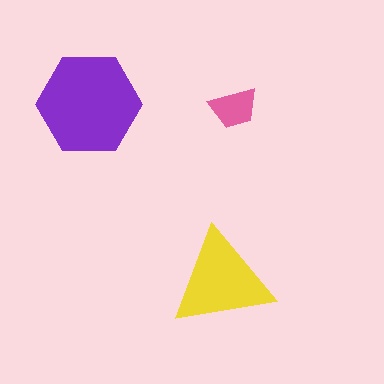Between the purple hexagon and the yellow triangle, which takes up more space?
The purple hexagon.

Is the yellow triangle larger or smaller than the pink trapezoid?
Larger.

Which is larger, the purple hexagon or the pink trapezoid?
The purple hexagon.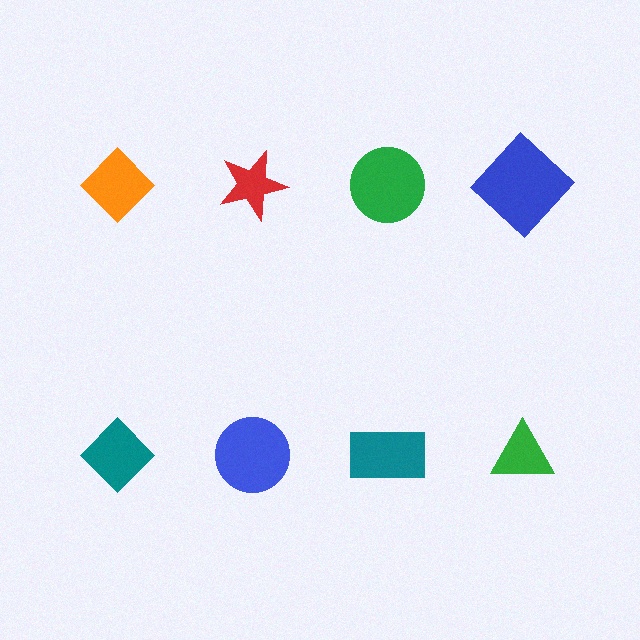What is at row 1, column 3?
A green circle.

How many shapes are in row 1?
4 shapes.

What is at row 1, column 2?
A red star.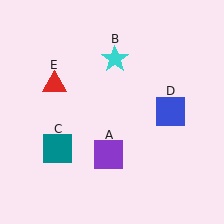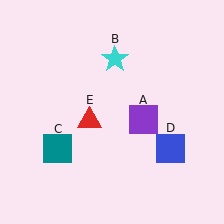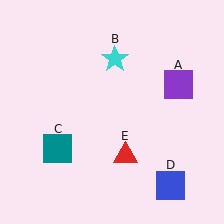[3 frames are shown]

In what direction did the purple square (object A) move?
The purple square (object A) moved up and to the right.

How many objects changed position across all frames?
3 objects changed position: purple square (object A), blue square (object D), red triangle (object E).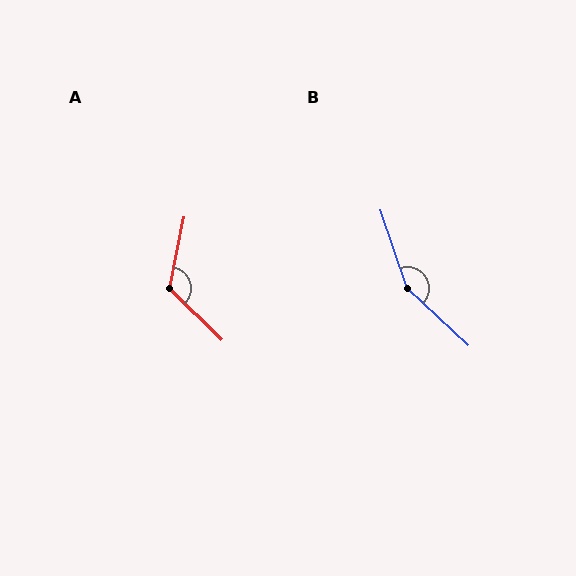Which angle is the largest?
B, at approximately 152 degrees.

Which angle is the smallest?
A, at approximately 123 degrees.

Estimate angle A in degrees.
Approximately 123 degrees.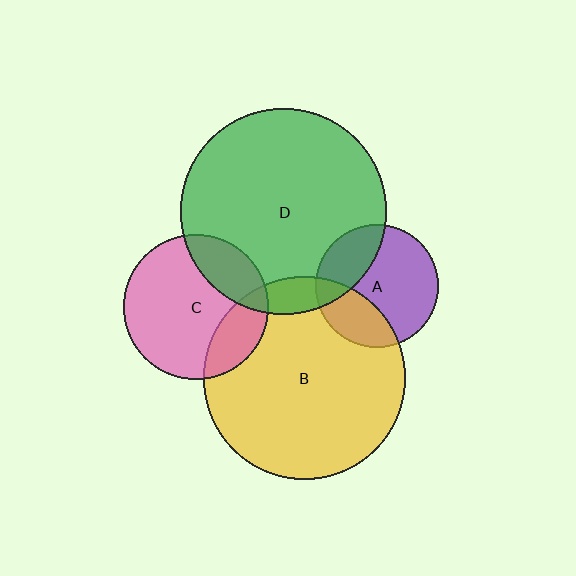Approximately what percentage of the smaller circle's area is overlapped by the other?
Approximately 20%.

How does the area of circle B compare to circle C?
Approximately 1.9 times.